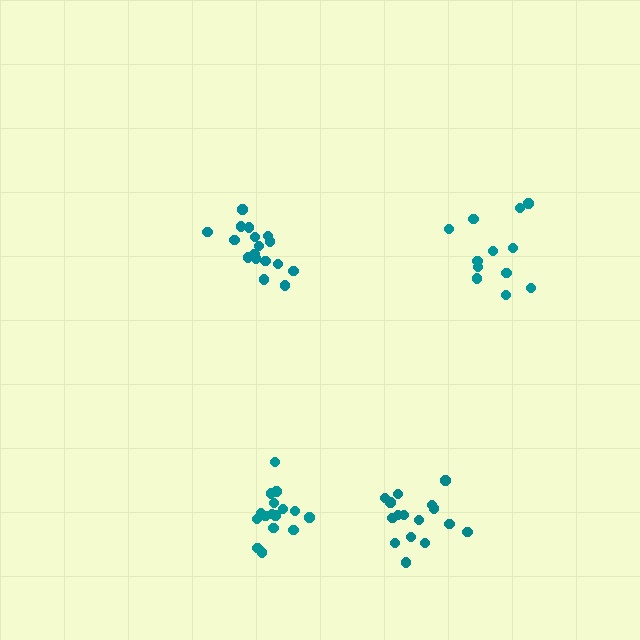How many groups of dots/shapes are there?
There are 4 groups.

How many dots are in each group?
Group 1: 12 dots, Group 2: 17 dots, Group 3: 16 dots, Group 4: 16 dots (61 total).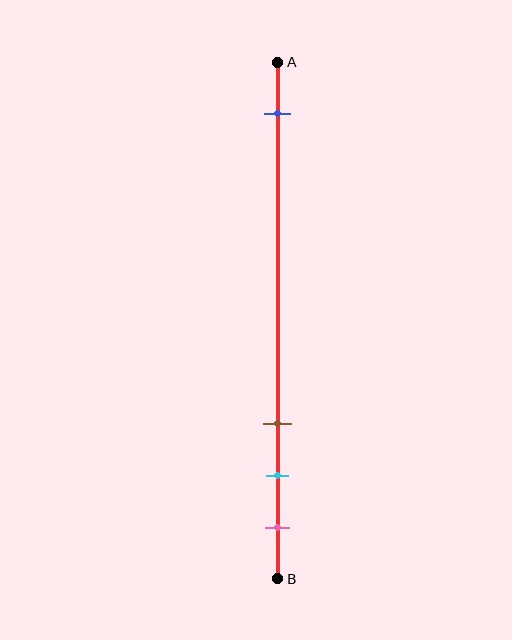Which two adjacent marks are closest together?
The cyan and pink marks are the closest adjacent pair.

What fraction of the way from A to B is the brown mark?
The brown mark is approximately 70% (0.7) of the way from A to B.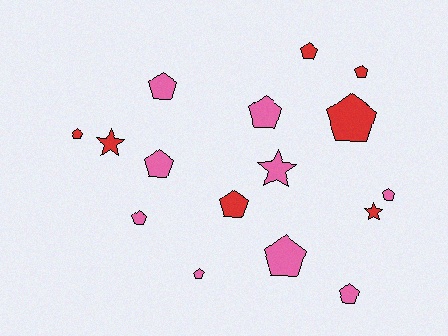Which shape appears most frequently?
Pentagon, with 13 objects.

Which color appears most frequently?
Pink, with 9 objects.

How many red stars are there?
There are 2 red stars.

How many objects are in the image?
There are 16 objects.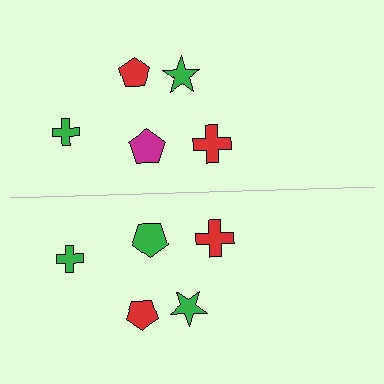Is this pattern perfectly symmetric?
No, the pattern is not perfectly symmetric. The green pentagon on the bottom side breaks the symmetry — its mirror counterpart is magenta.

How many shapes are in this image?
There are 10 shapes in this image.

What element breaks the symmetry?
The green pentagon on the bottom side breaks the symmetry — its mirror counterpart is magenta.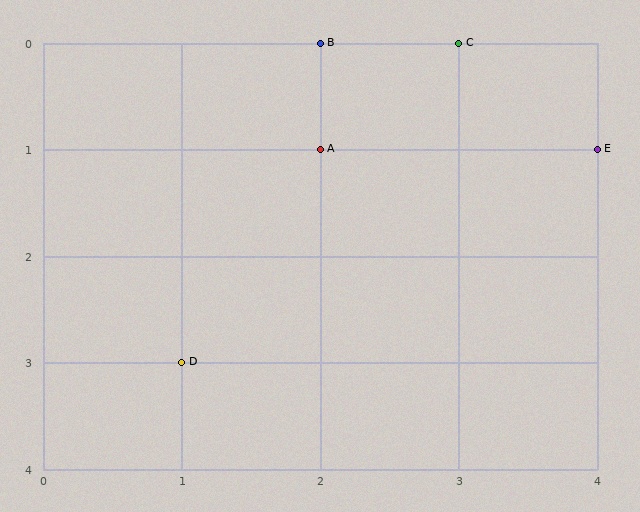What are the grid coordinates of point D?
Point D is at grid coordinates (1, 3).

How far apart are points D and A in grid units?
Points D and A are 1 column and 2 rows apart (about 2.2 grid units diagonally).